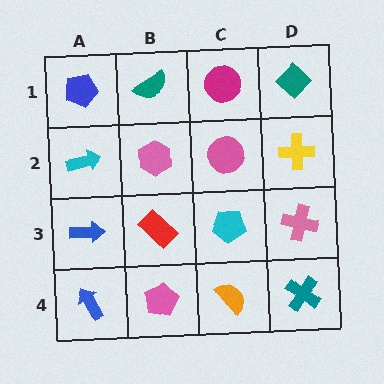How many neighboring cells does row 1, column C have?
3.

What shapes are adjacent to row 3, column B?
A pink hexagon (row 2, column B), a pink pentagon (row 4, column B), a blue arrow (row 3, column A), a cyan pentagon (row 3, column C).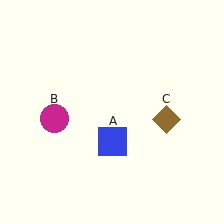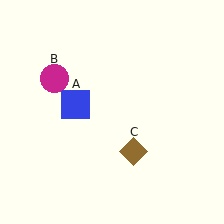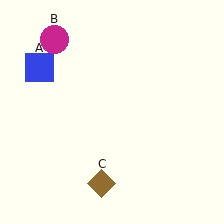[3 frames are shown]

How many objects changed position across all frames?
3 objects changed position: blue square (object A), magenta circle (object B), brown diamond (object C).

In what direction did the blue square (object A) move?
The blue square (object A) moved up and to the left.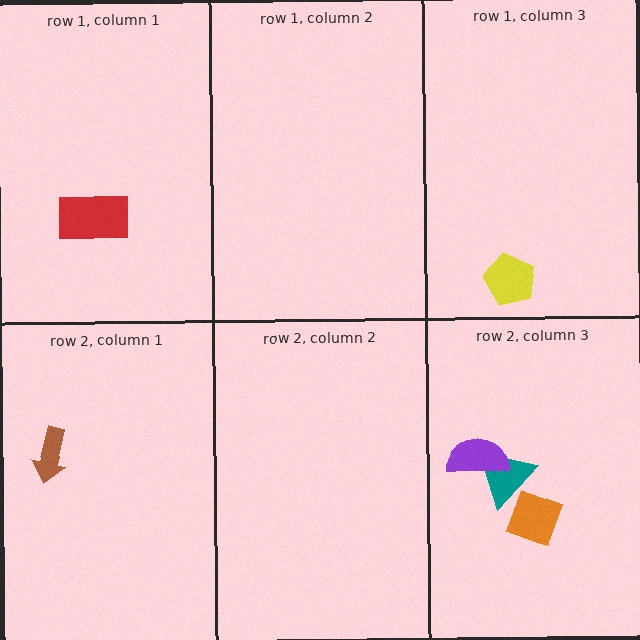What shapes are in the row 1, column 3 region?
The yellow pentagon.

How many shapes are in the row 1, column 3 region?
1.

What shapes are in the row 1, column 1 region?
The red rectangle.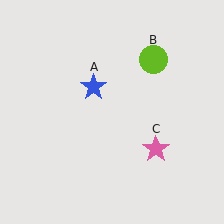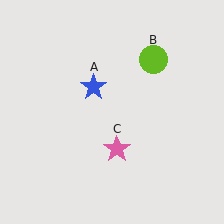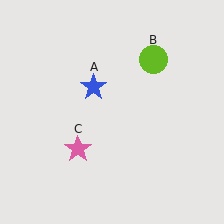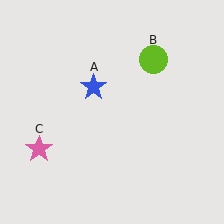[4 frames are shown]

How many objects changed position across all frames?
1 object changed position: pink star (object C).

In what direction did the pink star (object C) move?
The pink star (object C) moved left.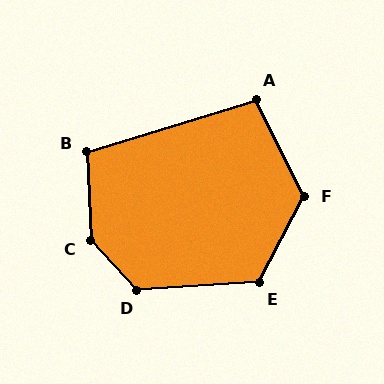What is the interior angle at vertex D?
Approximately 129 degrees (obtuse).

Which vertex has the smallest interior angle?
A, at approximately 99 degrees.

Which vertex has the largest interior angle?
C, at approximately 139 degrees.